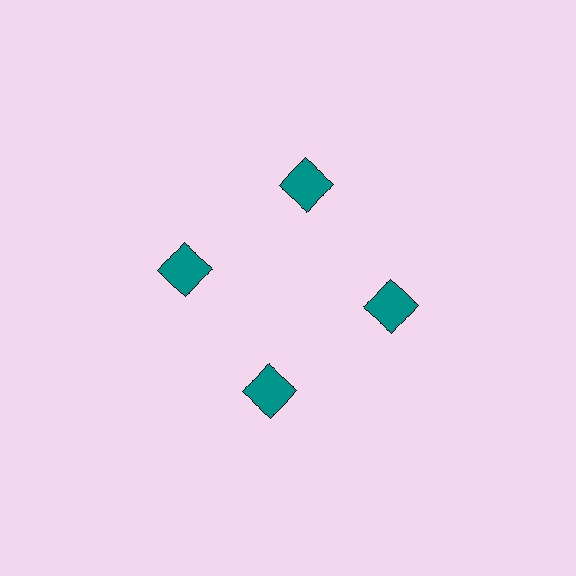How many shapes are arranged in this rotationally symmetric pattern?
There are 4 shapes, arranged in 4 groups of 1.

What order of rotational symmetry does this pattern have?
This pattern has 4-fold rotational symmetry.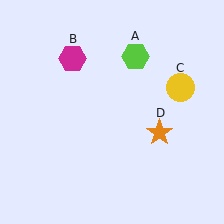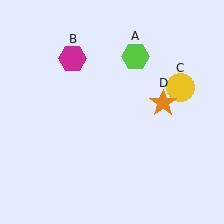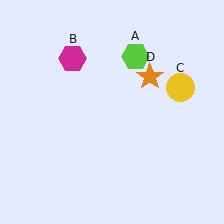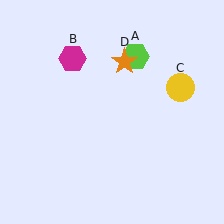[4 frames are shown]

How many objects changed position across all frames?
1 object changed position: orange star (object D).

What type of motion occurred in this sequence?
The orange star (object D) rotated counterclockwise around the center of the scene.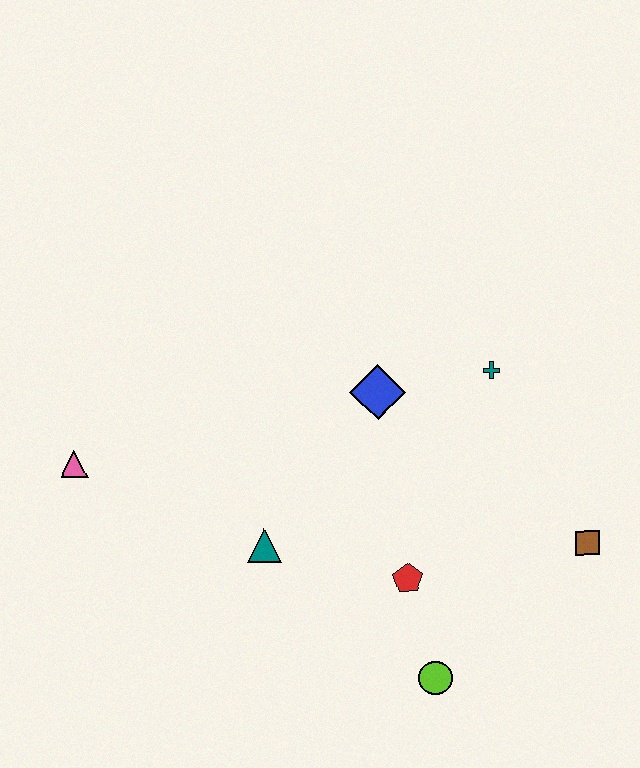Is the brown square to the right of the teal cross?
Yes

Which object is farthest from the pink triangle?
The brown square is farthest from the pink triangle.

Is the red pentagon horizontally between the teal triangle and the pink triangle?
No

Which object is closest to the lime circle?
The red pentagon is closest to the lime circle.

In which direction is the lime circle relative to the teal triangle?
The lime circle is to the right of the teal triangle.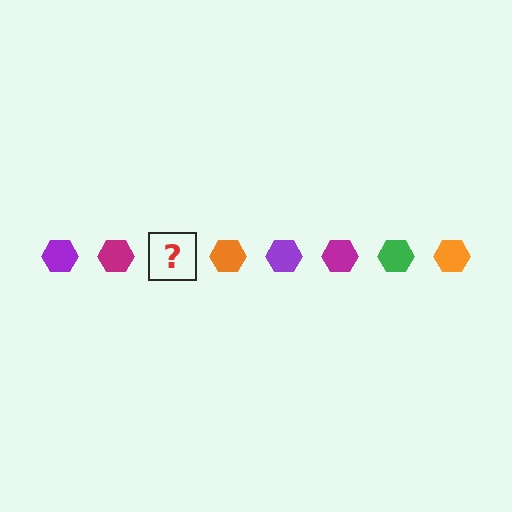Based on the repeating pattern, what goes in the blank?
The blank should be a green hexagon.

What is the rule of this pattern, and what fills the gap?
The rule is that the pattern cycles through purple, magenta, green, orange hexagons. The gap should be filled with a green hexagon.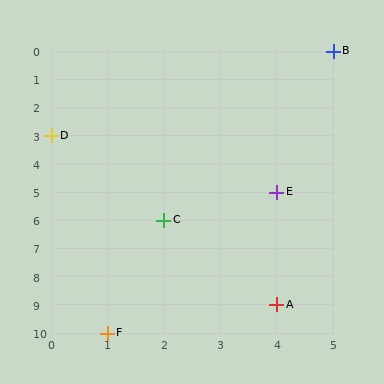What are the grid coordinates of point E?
Point E is at grid coordinates (4, 5).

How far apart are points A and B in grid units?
Points A and B are 1 column and 9 rows apart (about 9.1 grid units diagonally).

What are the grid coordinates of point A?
Point A is at grid coordinates (4, 9).